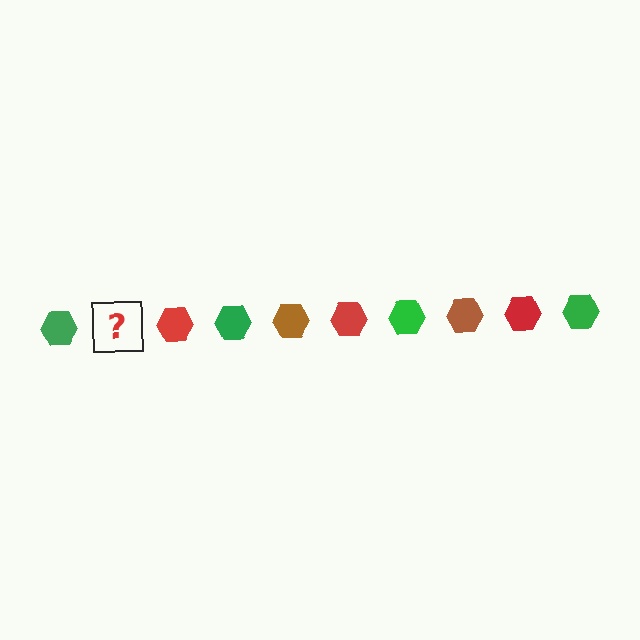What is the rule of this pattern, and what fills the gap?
The rule is that the pattern cycles through green, brown, red hexagons. The gap should be filled with a brown hexagon.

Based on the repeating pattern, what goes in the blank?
The blank should be a brown hexagon.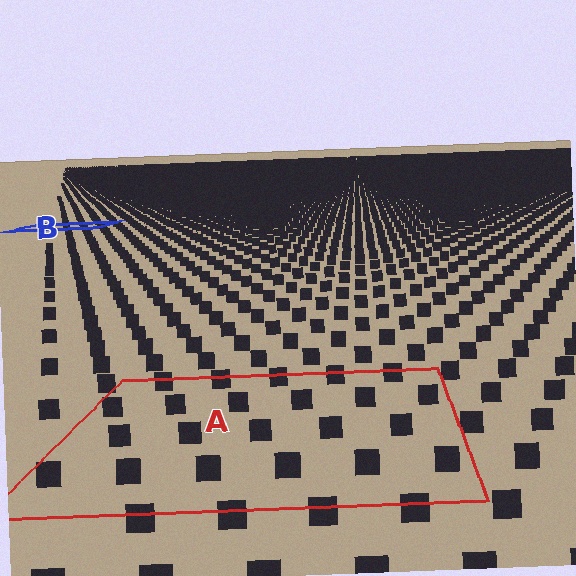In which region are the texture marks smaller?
The texture marks are smaller in region B, because it is farther away.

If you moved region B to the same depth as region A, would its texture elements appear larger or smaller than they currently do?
They would appear larger. At a closer depth, the same texture elements are projected at a bigger on-screen size.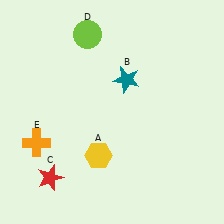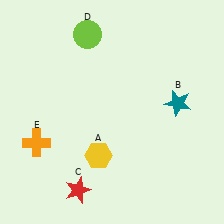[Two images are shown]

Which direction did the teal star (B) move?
The teal star (B) moved right.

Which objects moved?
The objects that moved are: the teal star (B), the red star (C).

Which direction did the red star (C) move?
The red star (C) moved right.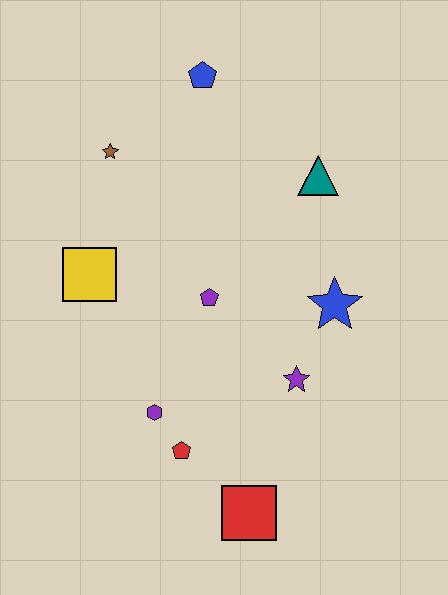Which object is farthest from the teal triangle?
The red square is farthest from the teal triangle.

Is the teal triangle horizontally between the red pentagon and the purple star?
No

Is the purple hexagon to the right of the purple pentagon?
No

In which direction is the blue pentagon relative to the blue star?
The blue pentagon is above the blue star.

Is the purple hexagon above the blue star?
No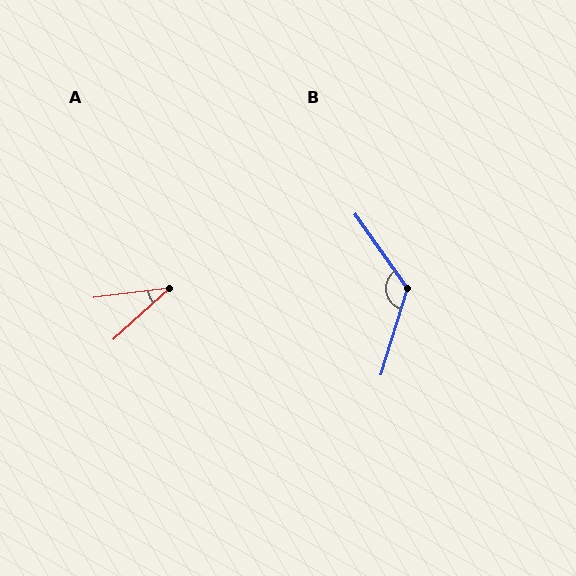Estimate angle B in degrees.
Approximately 128 degrees.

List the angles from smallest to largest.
A (36°), B (128°).